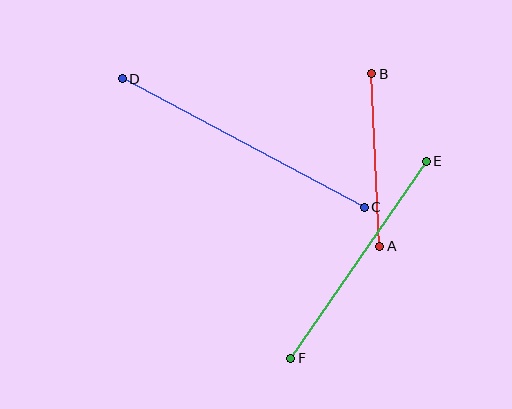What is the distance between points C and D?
The distance is approximately 274 pixels.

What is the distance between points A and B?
The distance is approximately 173 pixels.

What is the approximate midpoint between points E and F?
The midpoint is at approximately (358, 260) pixels.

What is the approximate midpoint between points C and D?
The midpoint is at approximately (243, 143) pixels.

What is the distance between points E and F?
The distance is approximately 240 pixels.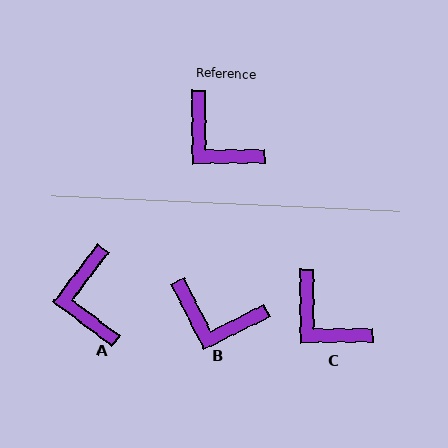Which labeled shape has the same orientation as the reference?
C.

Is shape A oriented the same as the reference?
No, it is off by about 38 degrees.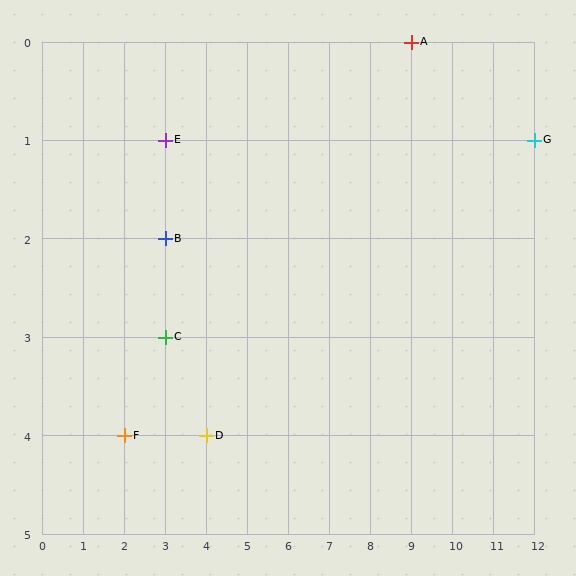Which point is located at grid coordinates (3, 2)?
Point B is at (3, 2).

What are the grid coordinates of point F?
Point F is at grid coordinates (2, 4).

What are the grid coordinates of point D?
Point D is at grid coordinates (4, 4).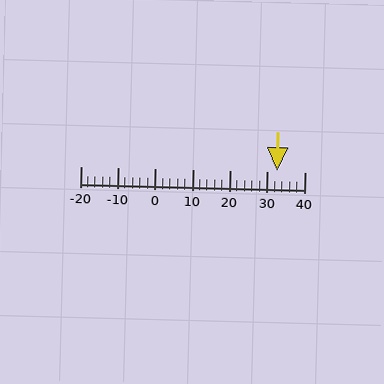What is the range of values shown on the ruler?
The ruler shows values from -20 to 40.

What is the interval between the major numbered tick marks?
The major tick marks are spaced 10 units apart.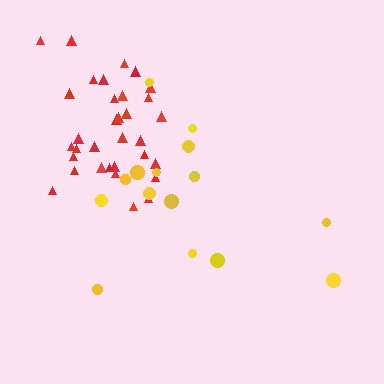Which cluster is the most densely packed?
Red.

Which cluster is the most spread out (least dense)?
Yellow.